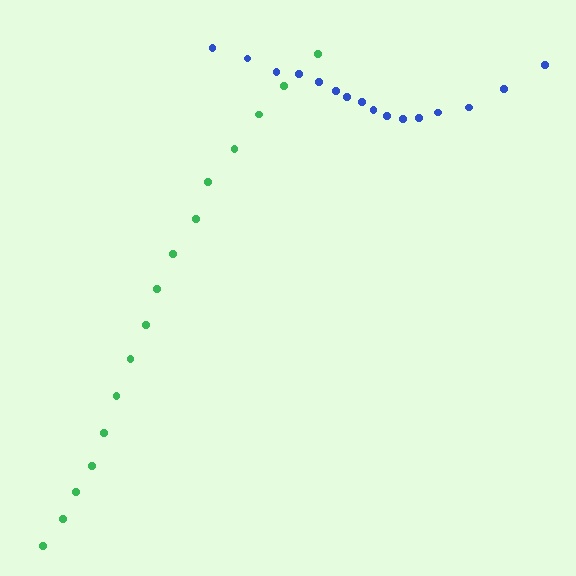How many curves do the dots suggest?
There are 2 distinct paths.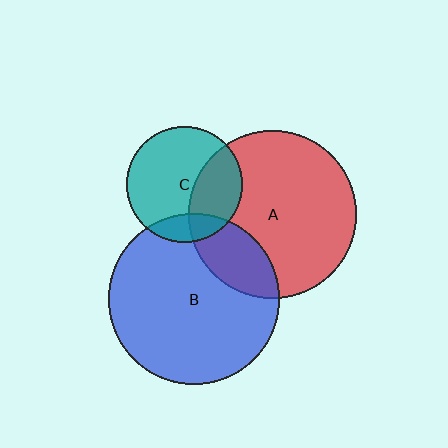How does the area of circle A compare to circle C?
Approximately 2.1 times.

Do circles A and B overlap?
Yes.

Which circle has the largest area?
Circle B (blue).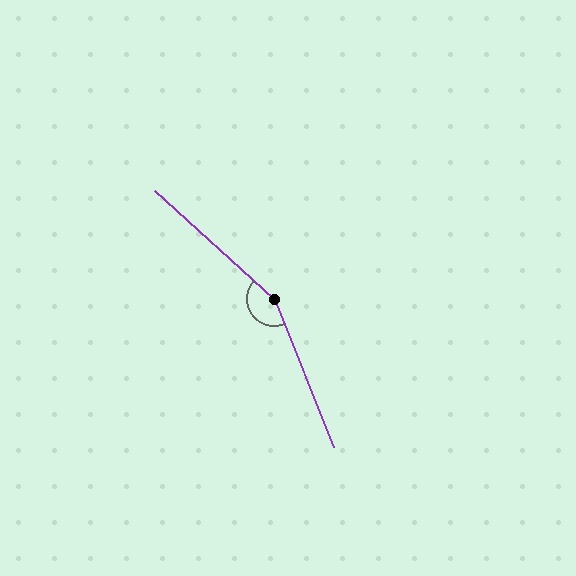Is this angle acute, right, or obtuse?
It is obtuse.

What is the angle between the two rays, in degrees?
Approximately 154 degrees.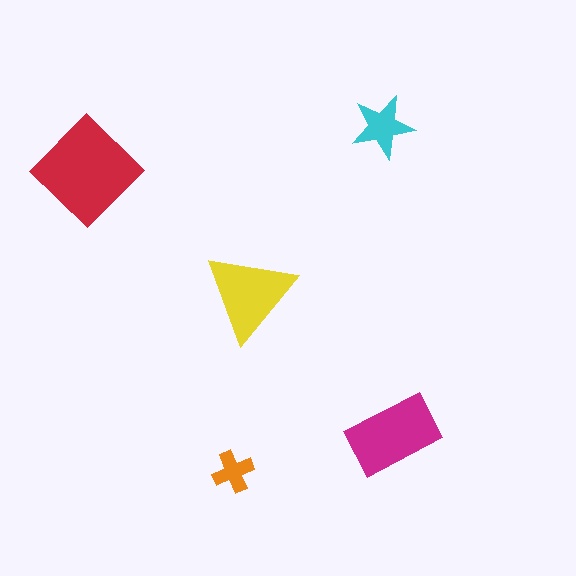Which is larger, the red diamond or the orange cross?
The red diamond.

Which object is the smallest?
The orange cross.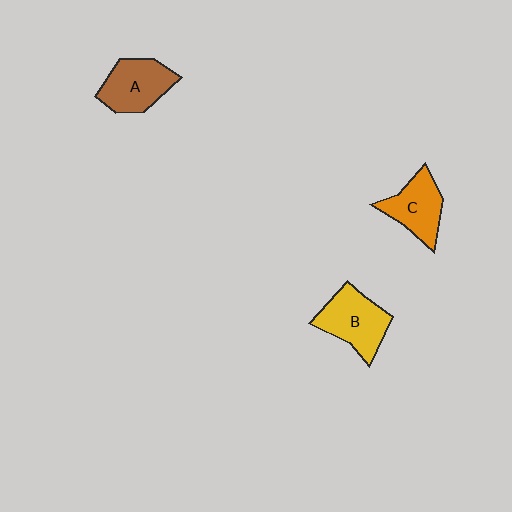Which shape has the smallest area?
Shape C (orange).